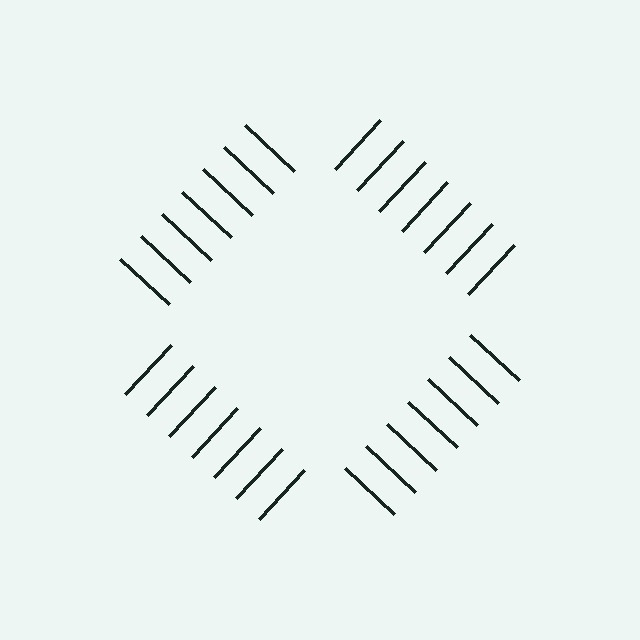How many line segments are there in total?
28 — 7 along each of the 4 edges.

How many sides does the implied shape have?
4 sides — the line-ends trace a square.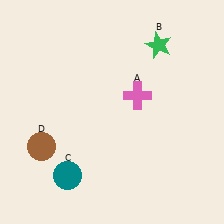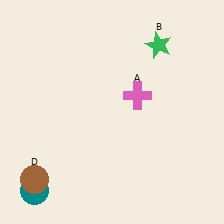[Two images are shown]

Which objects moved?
The objects that moved are: the teal circle (C), the brown circle (D).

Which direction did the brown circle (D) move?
The brown circle (D) moved down.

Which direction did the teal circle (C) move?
The teal circle (C) moved left.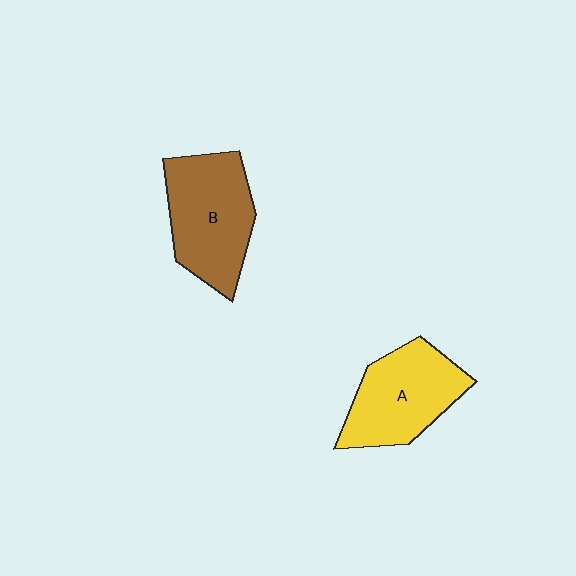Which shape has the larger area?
Shape B (brown).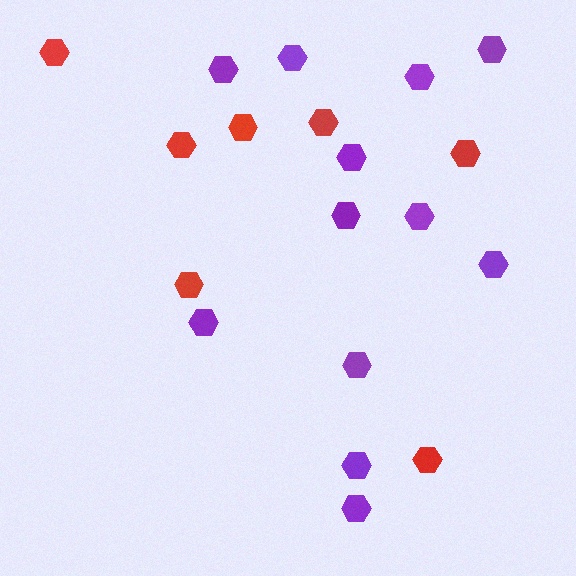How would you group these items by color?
There are 2 groups: one group of red hexagons (7) and one group of purple hexagons (12).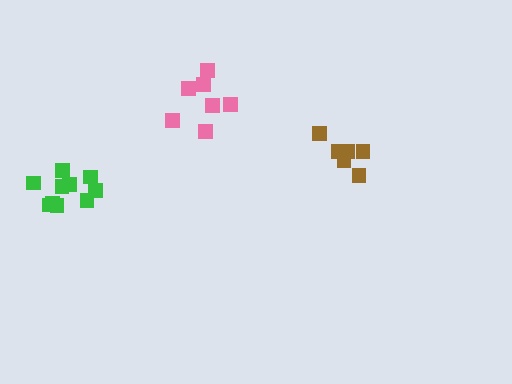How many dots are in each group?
Group 1: 7 dots, Group 2: 6 dots, Group 3: 10 dots (23 total).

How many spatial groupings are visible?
There are 3 spatial groupings.